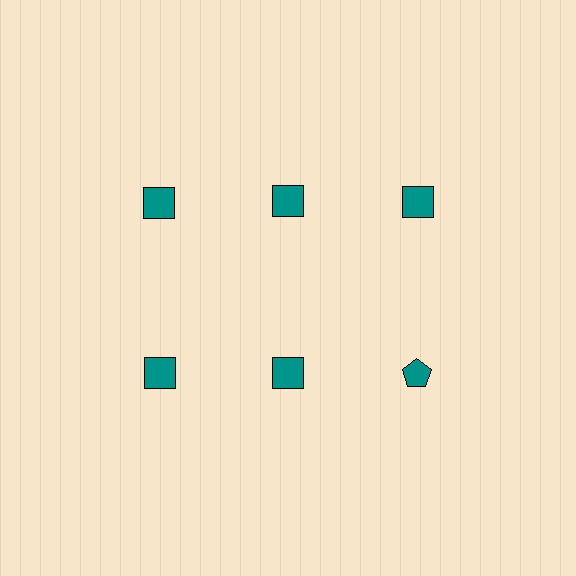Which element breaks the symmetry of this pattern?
The teal pentagon in the second row, center column breaks the symmetry. All other shapes are teal squares.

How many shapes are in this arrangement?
There are 6 shapes arranged in a grid pattern.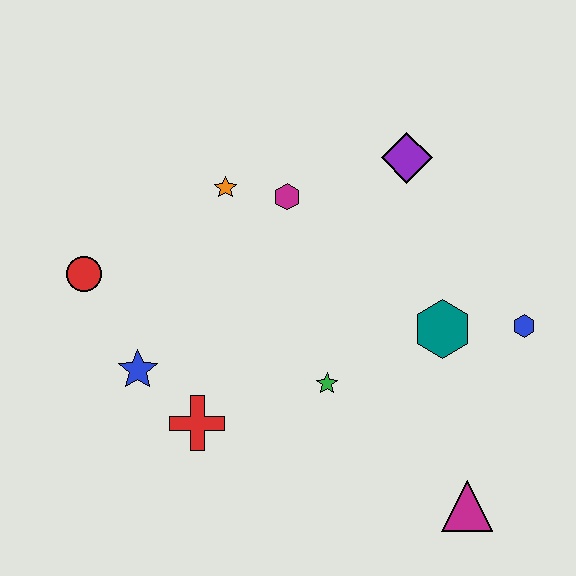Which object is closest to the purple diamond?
The magenta hexagon is closest to the purple diamond.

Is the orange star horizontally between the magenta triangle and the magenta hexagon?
No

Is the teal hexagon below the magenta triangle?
No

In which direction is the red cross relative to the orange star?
The red cross is below the orange star.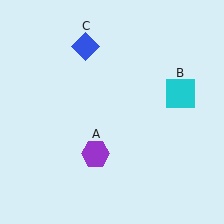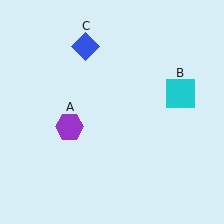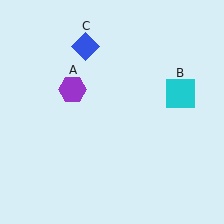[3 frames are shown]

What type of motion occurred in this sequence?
The purple hexagon (object A) rotated clockwise around the center of the scene.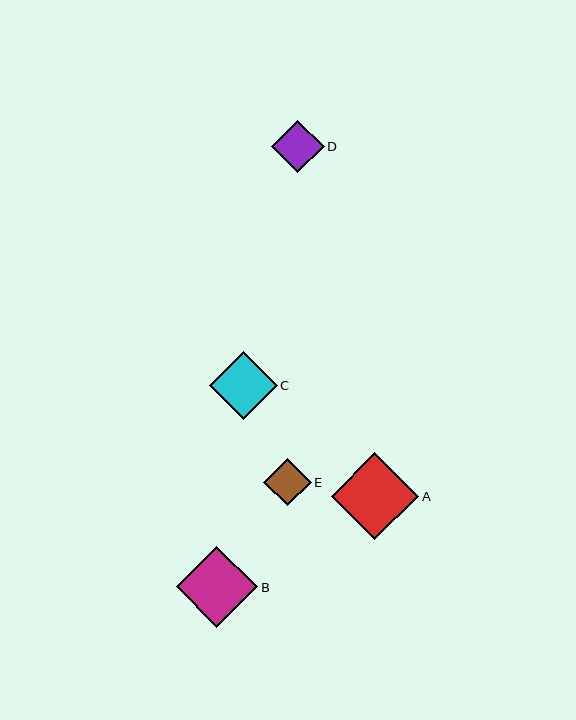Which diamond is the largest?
Diamond A is the largest with a size of approximately 87 pixels.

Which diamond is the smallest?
Diamond E is the smallest with a size of approximately 47 pixels.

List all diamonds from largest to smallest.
From largest to smallest: A, B, C, D, E.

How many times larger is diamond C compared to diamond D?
Diamond C is approximately 1.3 times the size of diamond D.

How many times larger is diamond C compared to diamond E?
Diamond C is approximately 1.4 times the size of diamond E.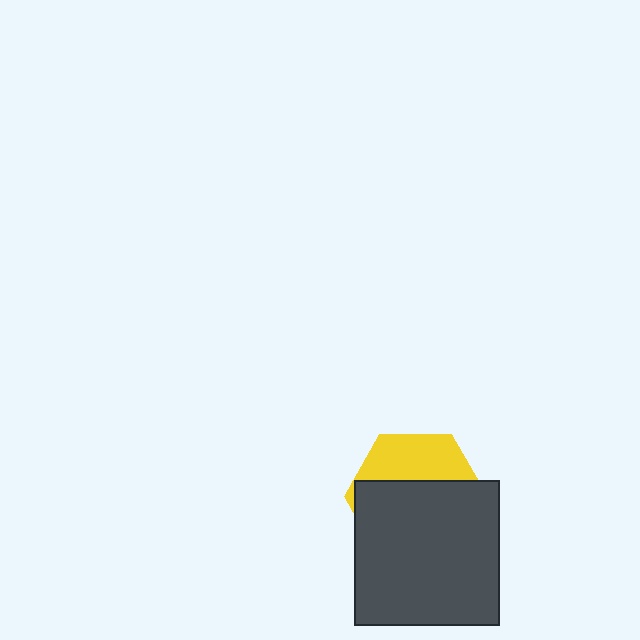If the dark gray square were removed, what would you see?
You would see the complete yellow hexagon.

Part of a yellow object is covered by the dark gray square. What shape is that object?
It is a hexagon.